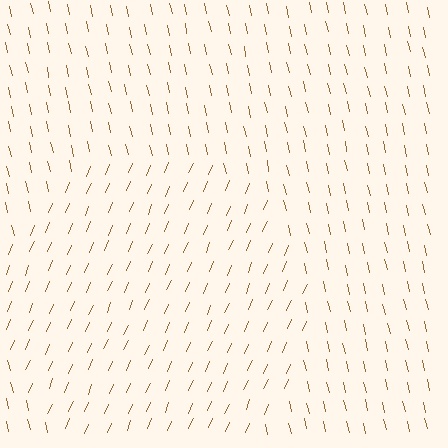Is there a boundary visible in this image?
Yes, there is a texture boundary formed by a change in line orientation.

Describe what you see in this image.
The image is filled with small brown line segments. A circle region in the image has lines oriented differently from the surrounding lines, creating a visible texture boundary.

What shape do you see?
I see a circle.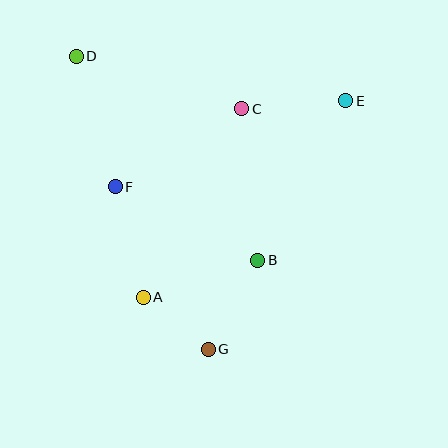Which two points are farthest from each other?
Points D and G are farthest from each other.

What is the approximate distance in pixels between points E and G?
The distance between E and G is approximately 284 pixels.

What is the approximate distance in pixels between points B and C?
The distance between B and C is approximately 152 pixels.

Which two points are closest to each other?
Points A and G are closest to each other.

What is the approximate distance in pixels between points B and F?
The distance between B and F is approximately 161 pixels.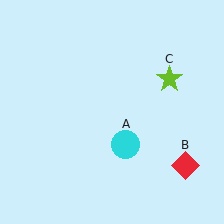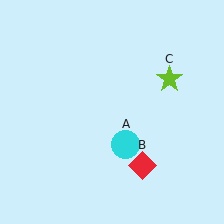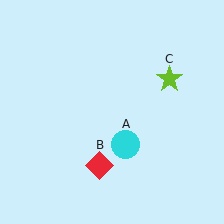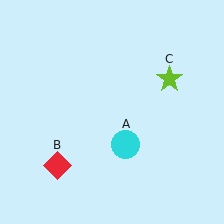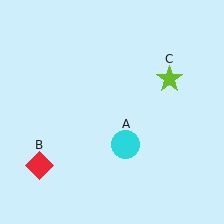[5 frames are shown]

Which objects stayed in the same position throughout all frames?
Cyan circle (object A) and lime star (object C) remained stationary.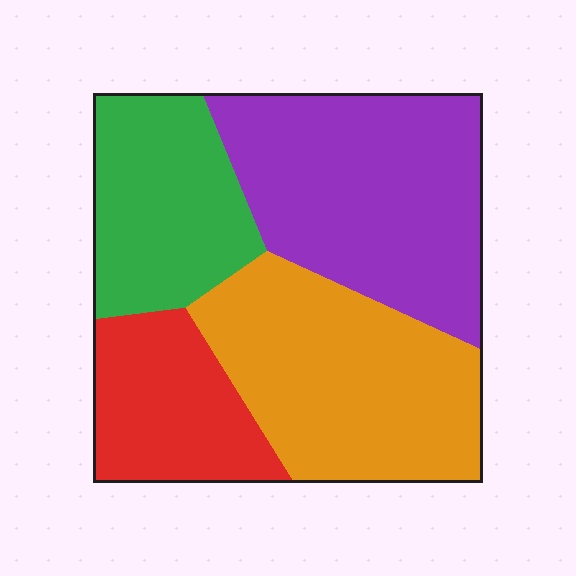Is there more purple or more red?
Purple.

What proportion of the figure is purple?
Purple covers roughly 35% of the figure.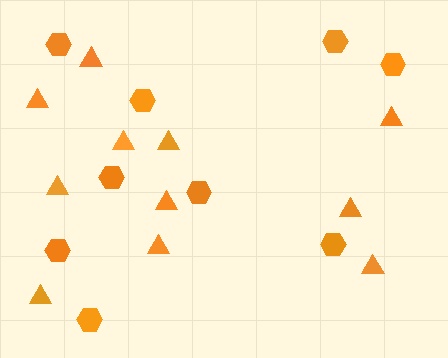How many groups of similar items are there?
There are 2 groups: one group of hexagons (9) and one group of triangles (11).